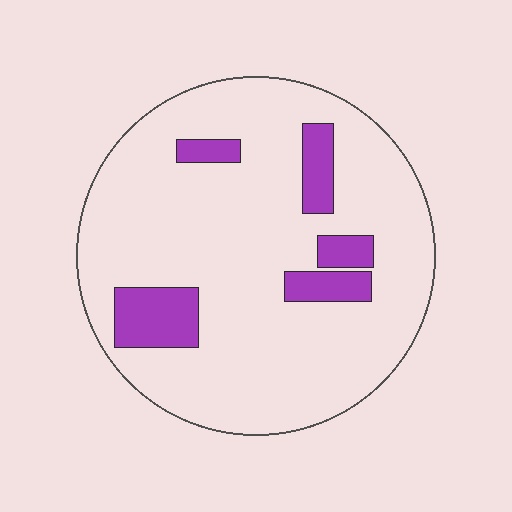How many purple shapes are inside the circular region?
5.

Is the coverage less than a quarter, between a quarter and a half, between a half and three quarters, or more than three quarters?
Less than a quarter.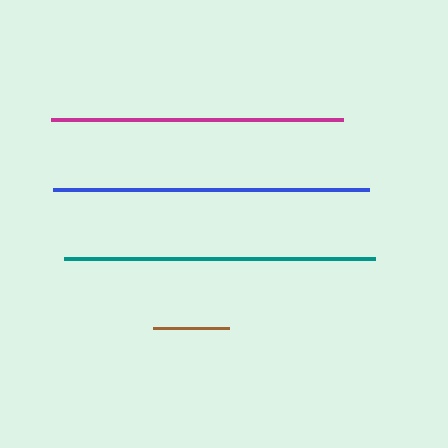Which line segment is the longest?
The blue line is the longest at approximately 316 pixels.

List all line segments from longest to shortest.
From longest to shortest: blue, teal, magenta, brown.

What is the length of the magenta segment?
The magenta segment is approximately 292 pixels long.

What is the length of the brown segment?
The brown segment is approximately 76 pixels long.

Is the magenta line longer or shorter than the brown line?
The magenta line is longer than the brown line.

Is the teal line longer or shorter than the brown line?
The teal line is longer than the brown line.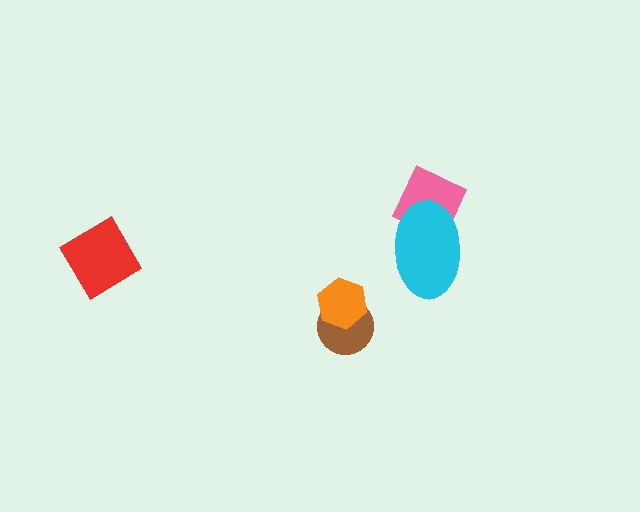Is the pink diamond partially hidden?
Yes, it is partially covered by another shape.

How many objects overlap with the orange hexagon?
1 object overlaps with the orange hexagon.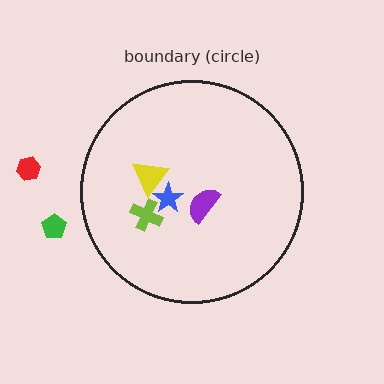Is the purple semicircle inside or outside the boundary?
Inside.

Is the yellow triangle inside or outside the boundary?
Inside.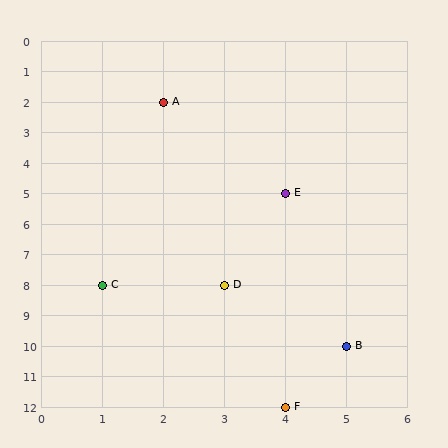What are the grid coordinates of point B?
Point B is at grid coordinates (5, 10).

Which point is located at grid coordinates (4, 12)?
Point F is at (4, 12).